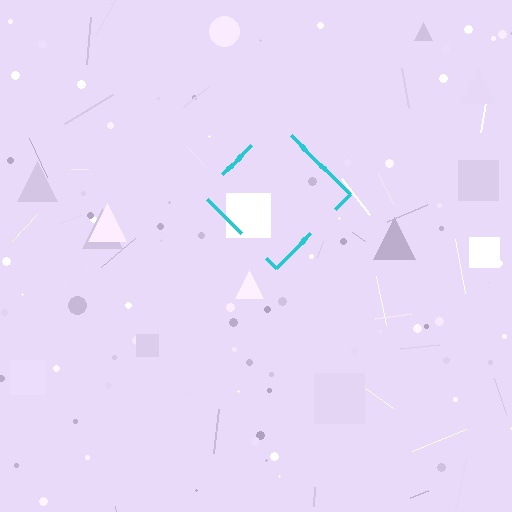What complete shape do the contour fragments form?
The contour fragments form a diamond.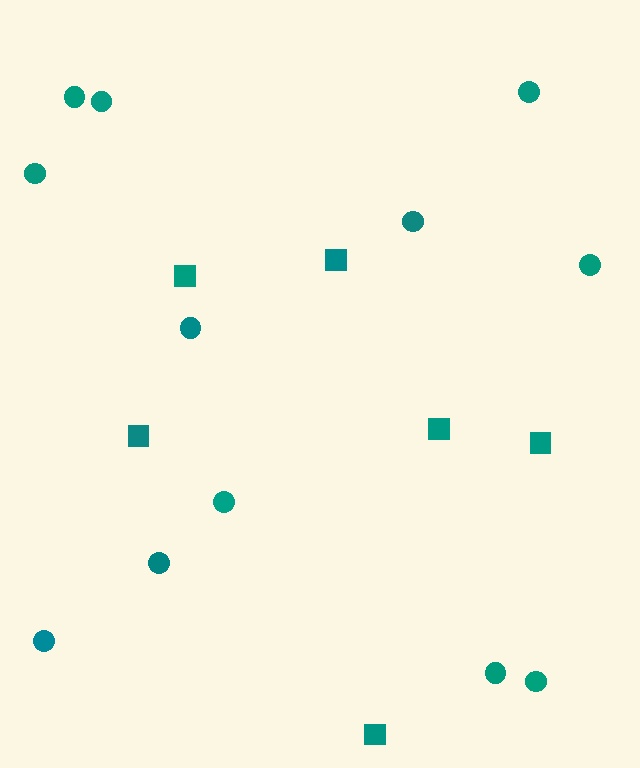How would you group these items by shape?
There are 2 groups: one group of squares (6) and one group of circles (12).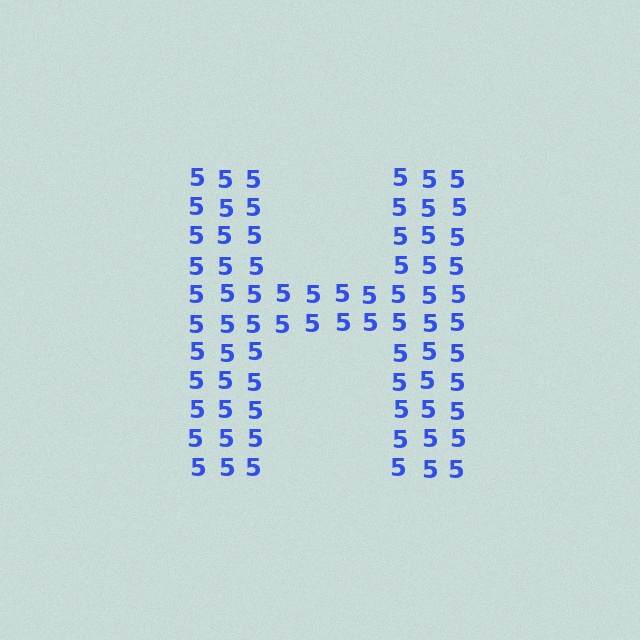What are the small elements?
The small elements are digit 5's.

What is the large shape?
The large shape is the letter H.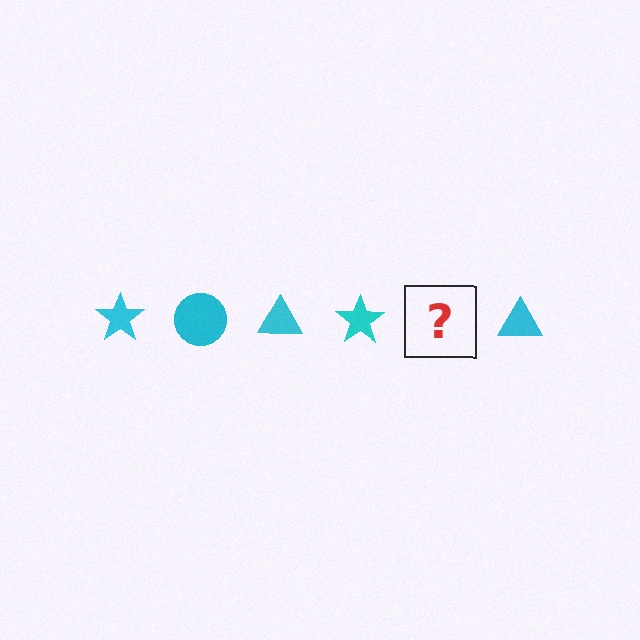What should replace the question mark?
The question mark should be replaced with a cyan circle.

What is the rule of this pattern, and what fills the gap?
The rule is that the pattern cycles through star, circle, triangle shapes in cyan. The gap should be filled with a cyan circle.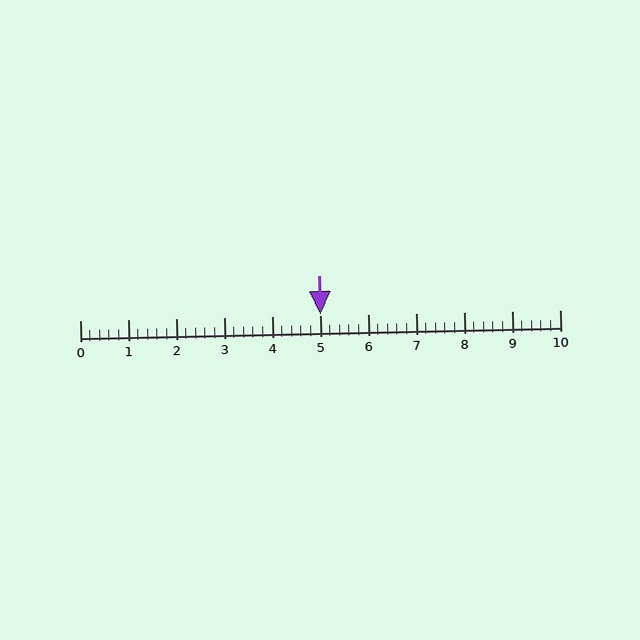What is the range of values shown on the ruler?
The ruler shows values from 0 to 10.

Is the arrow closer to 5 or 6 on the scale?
The arrow is closer to 5.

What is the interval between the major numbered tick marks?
The major tick marks are spaced 1 units apart.